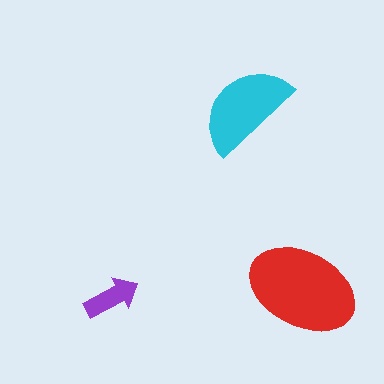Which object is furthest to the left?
The purple arrow is leftmost.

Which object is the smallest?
The purple arrow.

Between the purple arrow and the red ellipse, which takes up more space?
The red ellipse.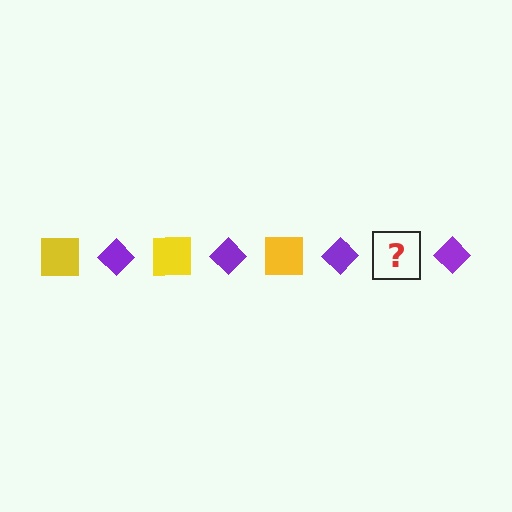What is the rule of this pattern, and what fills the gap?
The rule is that the pattern alternates between yellow square and purple diamond. The gap should be filled with a yellow square.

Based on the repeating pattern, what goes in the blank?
The blank should be a yellow square.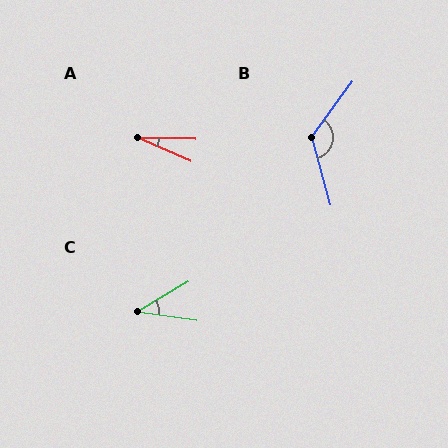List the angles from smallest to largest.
A (23°), C (38°), B (128°).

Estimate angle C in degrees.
Approximately 38 degrees.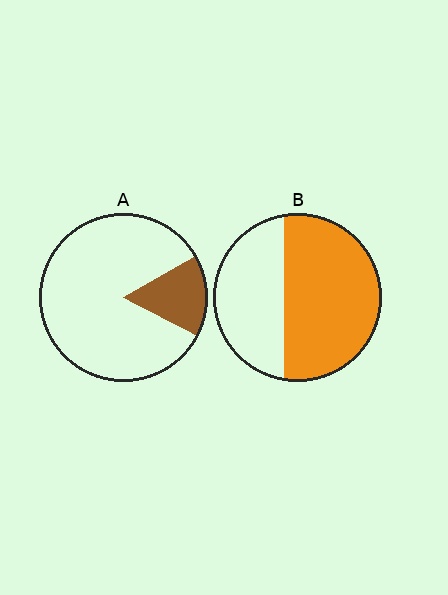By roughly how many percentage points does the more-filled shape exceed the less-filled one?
By roughly 45 percentage points (B over A).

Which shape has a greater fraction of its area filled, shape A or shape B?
Shape B.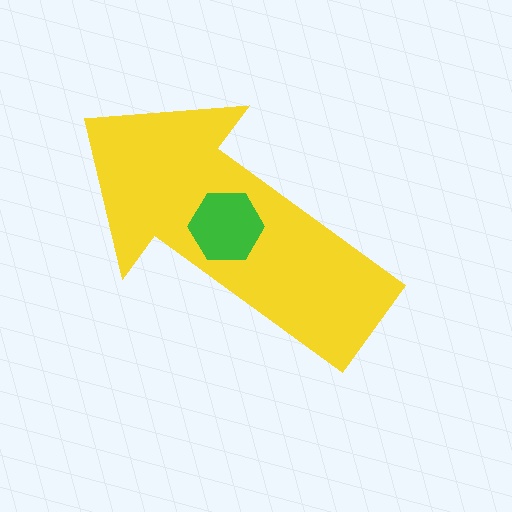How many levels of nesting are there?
2.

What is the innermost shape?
The green hexagon.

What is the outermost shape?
The yellow arrow.